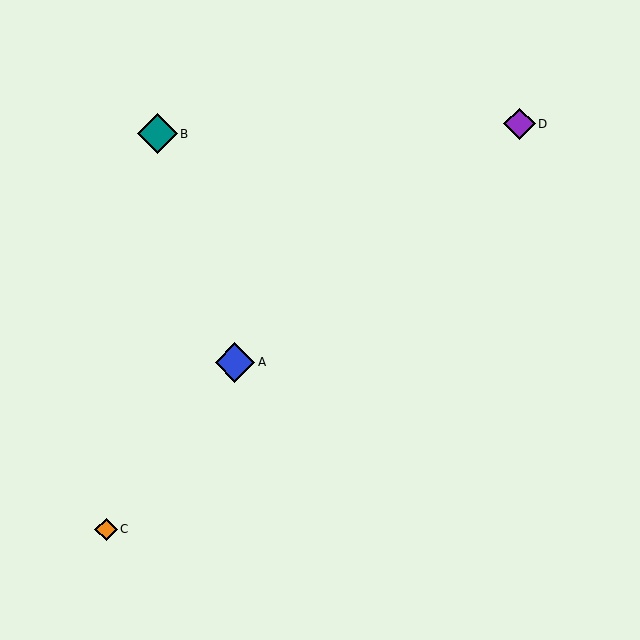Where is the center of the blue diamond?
The center of the blue diamond is at (235, 362).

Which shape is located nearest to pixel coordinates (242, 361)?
The blue diamond (labeled A) at (235, 362) is nearest to that location.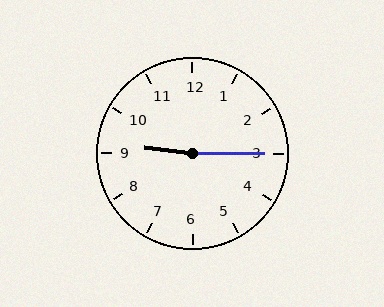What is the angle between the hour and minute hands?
Approximately 172 degrees.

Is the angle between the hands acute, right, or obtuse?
It is obtuse.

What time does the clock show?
9:15.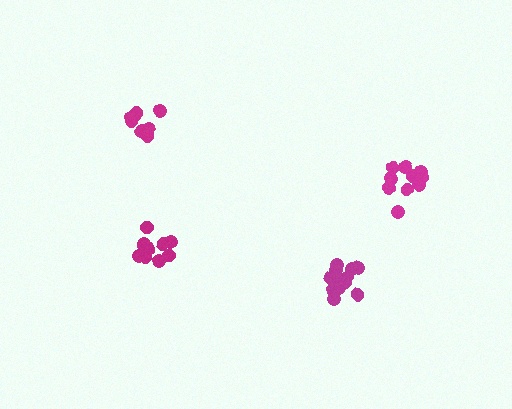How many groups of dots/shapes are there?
There are 4 groups.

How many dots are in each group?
Group 1: 10 dots, Group 2: 8 dots, Group 3: 12 dots, Group 4: 10 dots (40 total).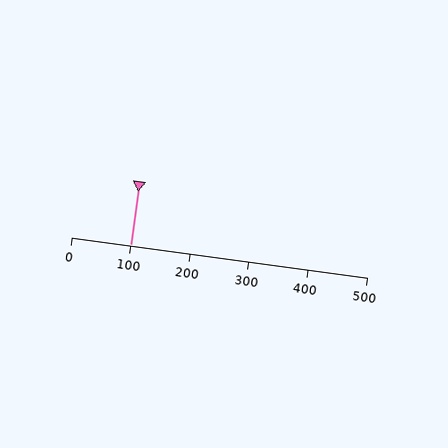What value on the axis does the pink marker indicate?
The marker indicates approximately 100.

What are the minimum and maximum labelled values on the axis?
The axis runs from 0 to 500.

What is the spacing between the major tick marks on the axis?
The major ticks are spaced 100 apart.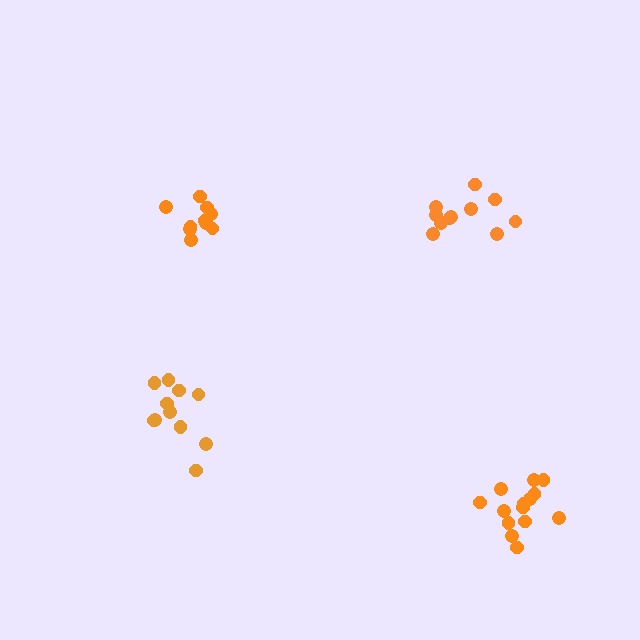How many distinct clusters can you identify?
There are 4 distinct clusters.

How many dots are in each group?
Group 1: 11 dots, Group 2: 14 dots, Group 3: 10 dots, Group 4: 11 dots (46 total).